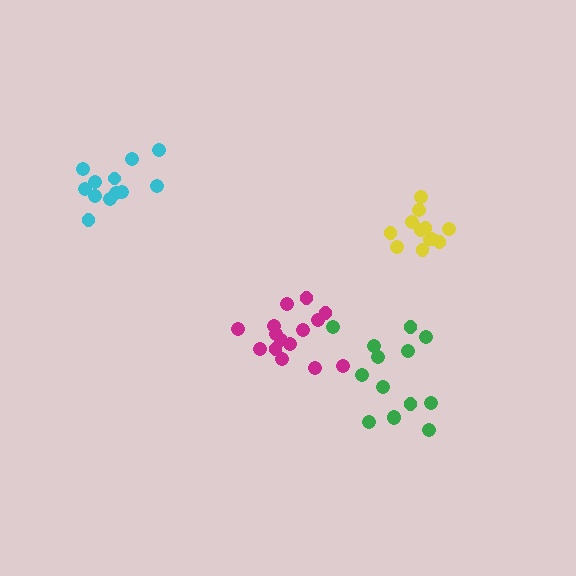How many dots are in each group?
Group 1: 15 dots, Group 2: 12 dots, Group 3: 14 dots, Group 4: 12 dots (53 total).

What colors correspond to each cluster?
The clusters are colored: magenta, yellow, green, cyan.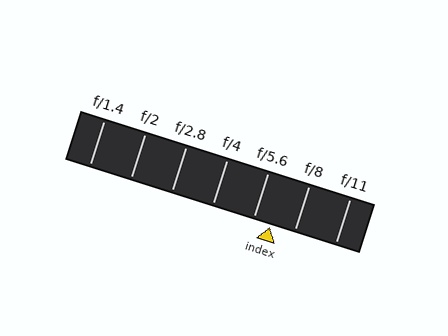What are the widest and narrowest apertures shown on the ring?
The widest aperture shown is f/1.4 and the narrowest is f/11.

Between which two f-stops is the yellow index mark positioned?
The index mark is between f/5.6 and f/8.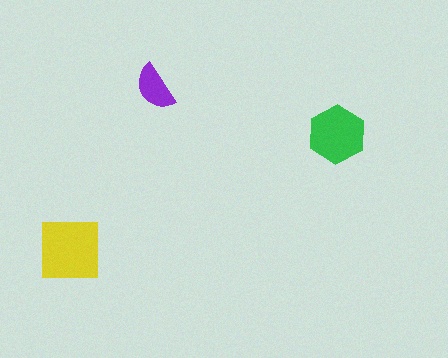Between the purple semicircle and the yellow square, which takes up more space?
The yellow square.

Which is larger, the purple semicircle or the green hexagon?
The green hexagon.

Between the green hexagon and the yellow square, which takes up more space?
The yellow square.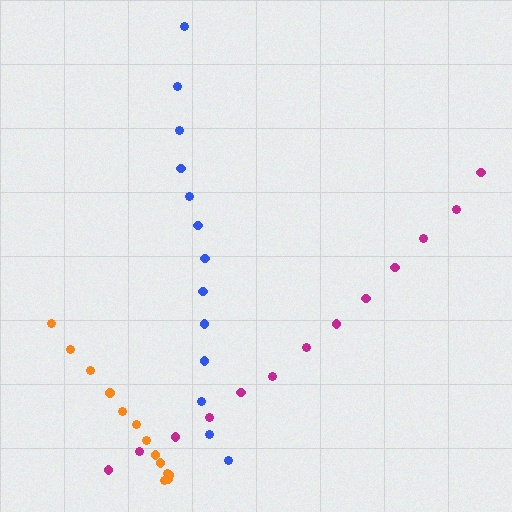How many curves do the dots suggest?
There are 3 distinct paths.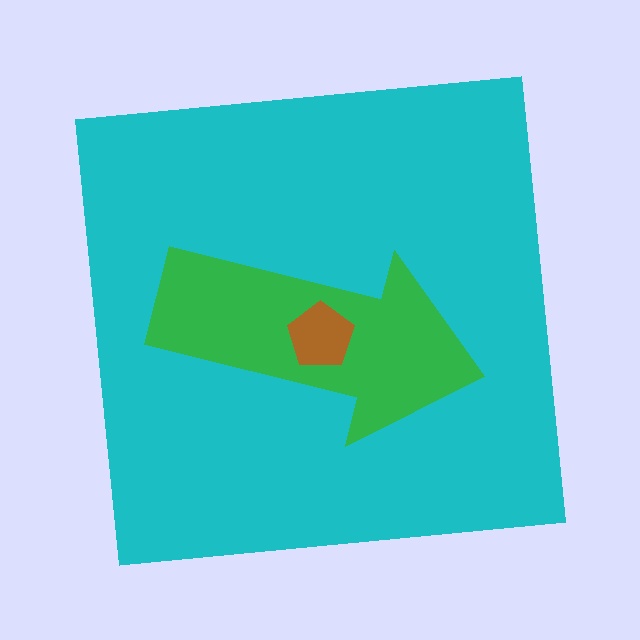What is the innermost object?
The brown pentagon.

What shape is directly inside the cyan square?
The green arrow.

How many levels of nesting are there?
3.